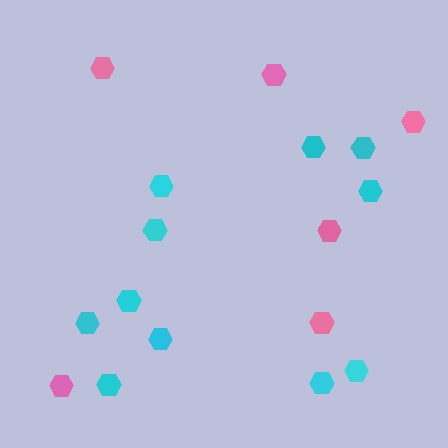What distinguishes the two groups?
There are 2 groups: one group of pink hexagons (6) and one group of cyan hexagons (11).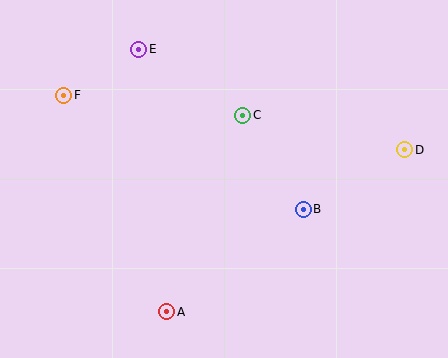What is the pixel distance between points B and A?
The distance between B and A is 171 pixels.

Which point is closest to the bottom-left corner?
Point A is closest to the bottom-left corner.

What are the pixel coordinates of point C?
Point C is at (243, 115).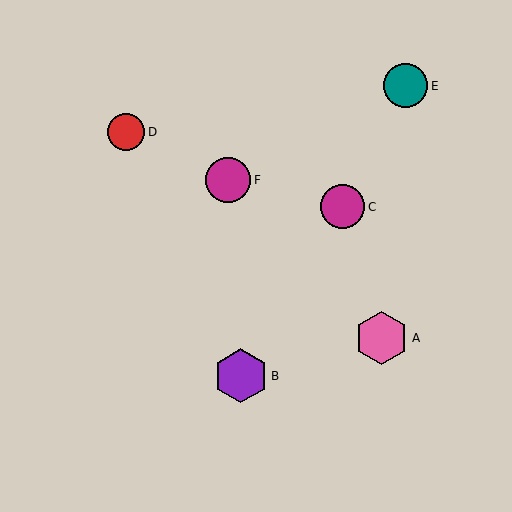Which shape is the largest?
The purple hexagon (labeled B) is the largest.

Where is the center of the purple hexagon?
The center of the purple hexagon is at (241, 376).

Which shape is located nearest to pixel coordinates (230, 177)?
The magenta circle (labeled F) at (228, 180) is nearest to that location.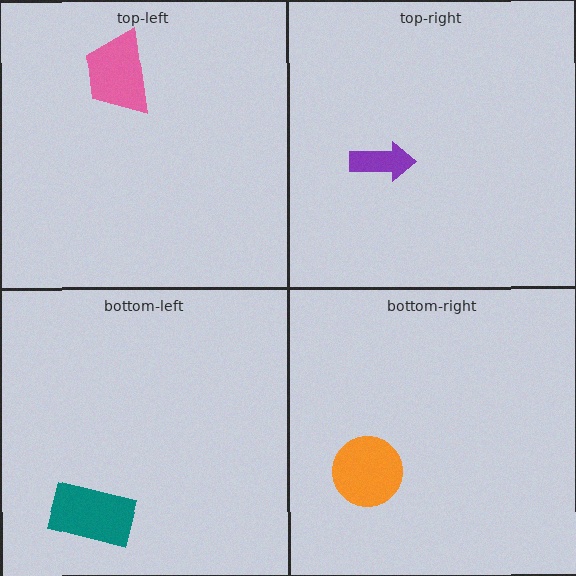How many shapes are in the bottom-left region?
1.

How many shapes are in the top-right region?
1.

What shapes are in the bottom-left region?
The teal rectangle.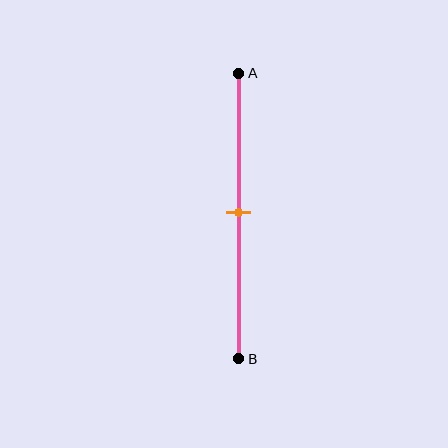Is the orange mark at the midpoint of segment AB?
Yes, the mark is approximately at the midpoint.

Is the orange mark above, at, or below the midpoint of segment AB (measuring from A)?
The orange mark is approximately at the midpoint of segment AB.